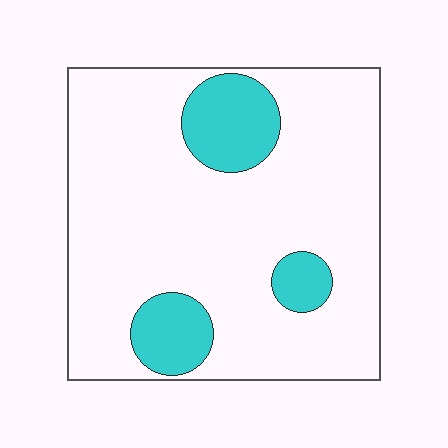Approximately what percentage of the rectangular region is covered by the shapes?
Approximately 15%.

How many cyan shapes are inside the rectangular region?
3.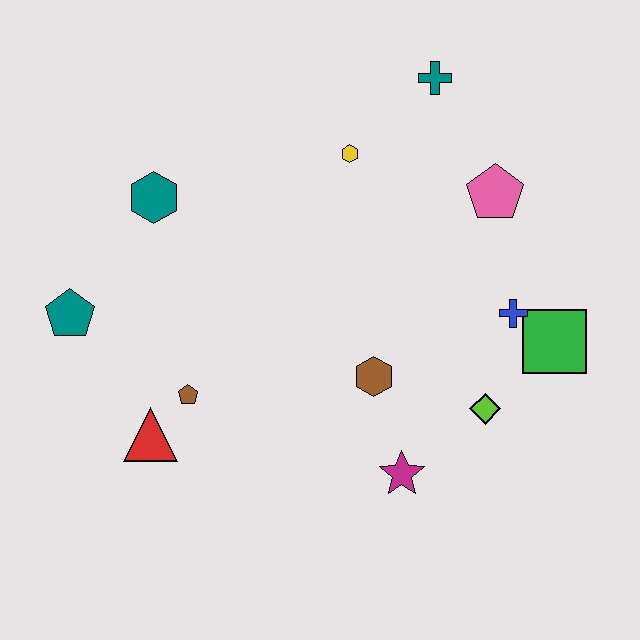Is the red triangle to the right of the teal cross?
No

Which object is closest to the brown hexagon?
The magenta star is closest to the brown hexagon.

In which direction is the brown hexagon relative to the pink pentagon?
The brown hexagon is below the pink pentagon.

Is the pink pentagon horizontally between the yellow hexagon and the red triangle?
No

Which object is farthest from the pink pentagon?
The teal pentagon is farthest from the pink pentagon.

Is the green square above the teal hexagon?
No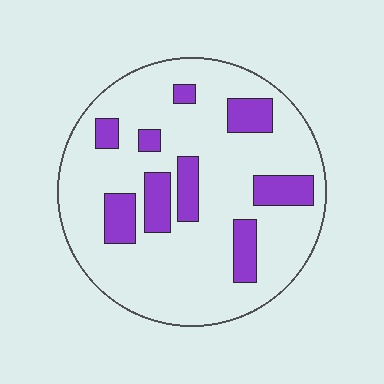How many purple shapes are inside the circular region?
9.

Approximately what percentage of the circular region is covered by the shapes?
Approximately 20%.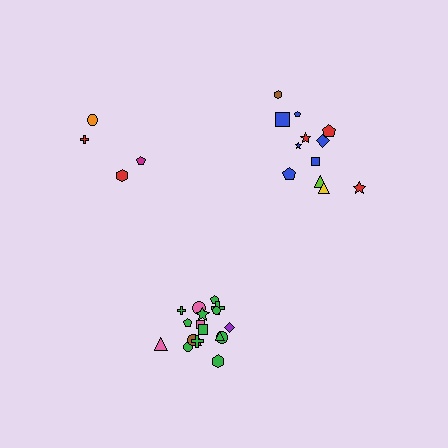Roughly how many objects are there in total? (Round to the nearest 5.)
Roughly 35 objects in total.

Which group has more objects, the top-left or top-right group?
The top-right group.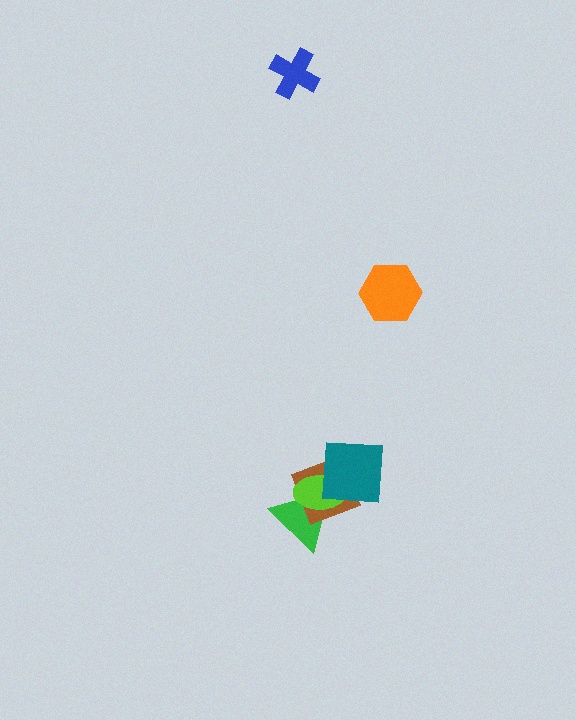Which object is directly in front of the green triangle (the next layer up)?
The brown diamond is directly in front of the green triangle.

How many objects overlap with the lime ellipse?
3 objects overlap with the lime ellipse.